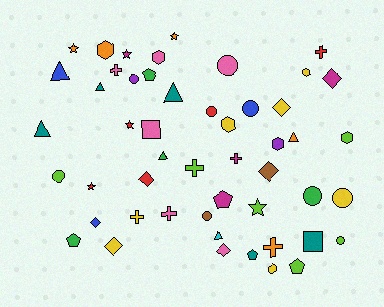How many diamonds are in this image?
There are 7 diamonds.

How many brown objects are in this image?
There are 2 brown objects.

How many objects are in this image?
There are 50 objects.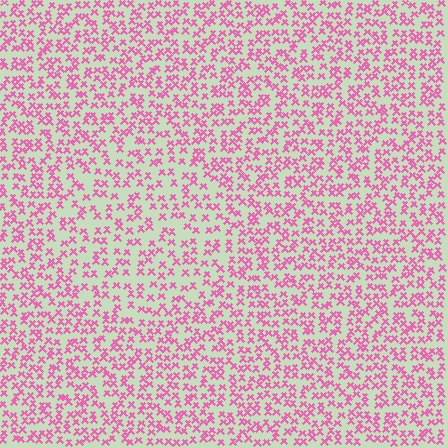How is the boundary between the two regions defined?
The boundary is defined by a change in element density (approximately 1.5x ratio). All elements are the same color, size, and shape.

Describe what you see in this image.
The image contains small pink elements arranged at two different densities. A circle-shaped region is visible where the elements are less densely packed than the surrounding area.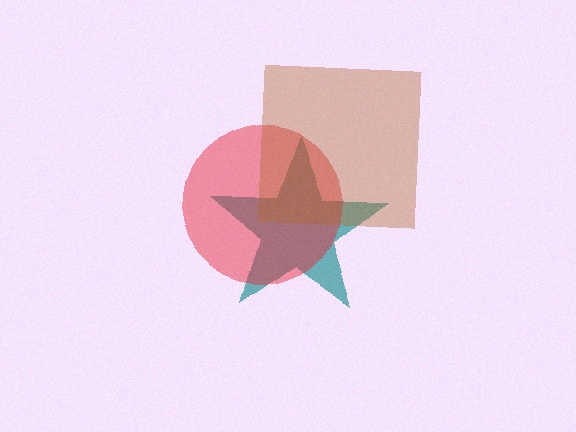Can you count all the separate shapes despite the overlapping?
Yes, there are 3 separate shapes.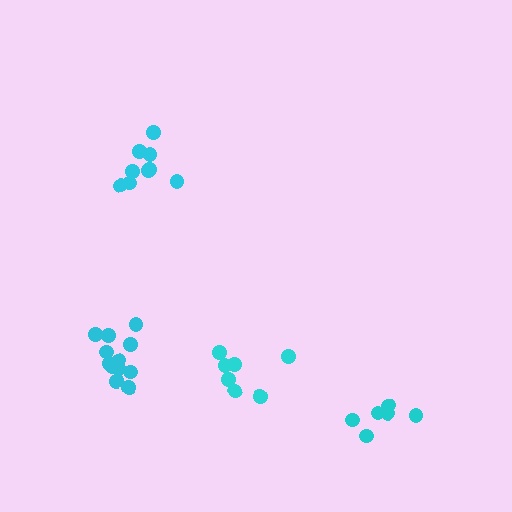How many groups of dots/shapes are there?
There are 4 groups.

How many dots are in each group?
Group 1: 9 dots, Group 2: 12 dots, Group 3: 7 dots, Group 4: 6 dots (34 total).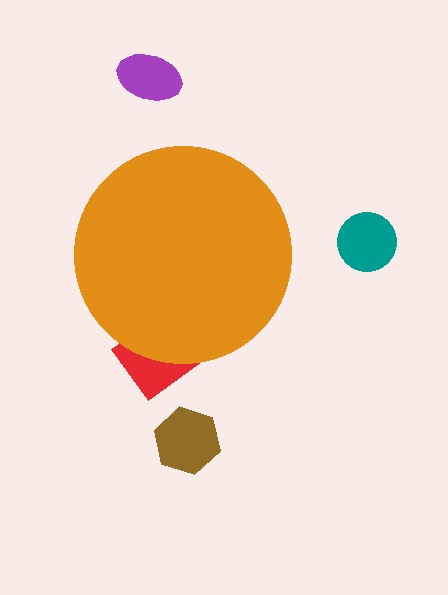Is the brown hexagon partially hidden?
No, the brown hexagon is fully visible.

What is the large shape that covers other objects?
An orange circle.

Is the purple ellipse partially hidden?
No, the purple ellipse is fully visible.